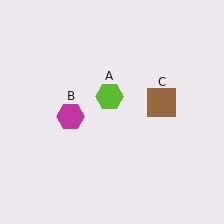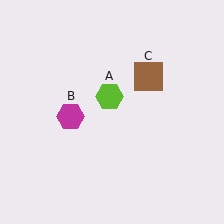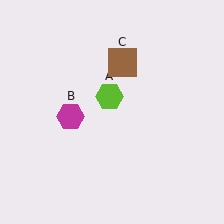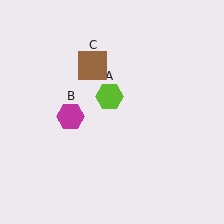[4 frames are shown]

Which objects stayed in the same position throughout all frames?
Lime hexagon (object A) and magenta hexagon (object B) remained stationary.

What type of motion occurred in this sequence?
The brown square (object C) rotated counterclockwise around the center of the scene.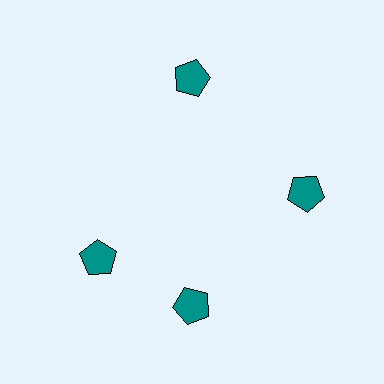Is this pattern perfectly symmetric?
No. The 4 teal pentagons are arranged in a ring, but one element near the 9 o'clock position is rotated out of alignment along the ring, breaking the 4-fold rotational symmetry.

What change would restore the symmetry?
The symmetry would be restored by rotating it back into even spacing with its neighbors so that all 4 pentagons sit at equal angles and equal distance from the center.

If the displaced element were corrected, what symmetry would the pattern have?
It would have 4-fold rotational symmetry — the pattern would map onto itself every 90 degrees.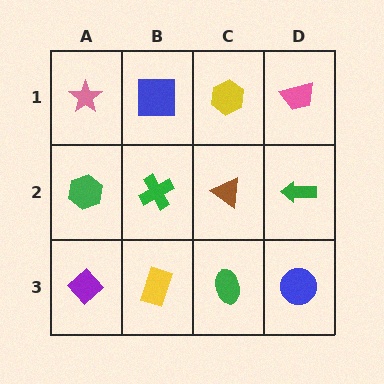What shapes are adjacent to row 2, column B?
A blue square (row 1, column B), a yellow rectangle (row 3, column B), a green hexagon (row 2, column A), a brown triangle (row 2, column C).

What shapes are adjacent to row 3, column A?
A green hexagon (row 2, column A), a yellow rectangle (row 3, column B).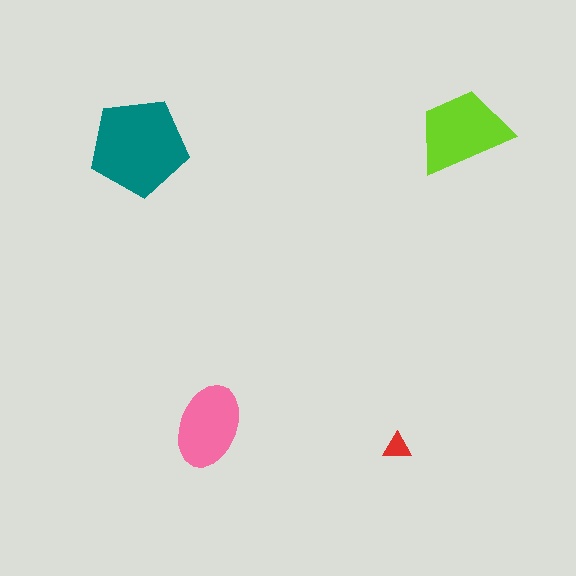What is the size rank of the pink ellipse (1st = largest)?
3rd.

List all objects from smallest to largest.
The red triangle, the pink ellipse, the lime trapezoid, the teal pentagon.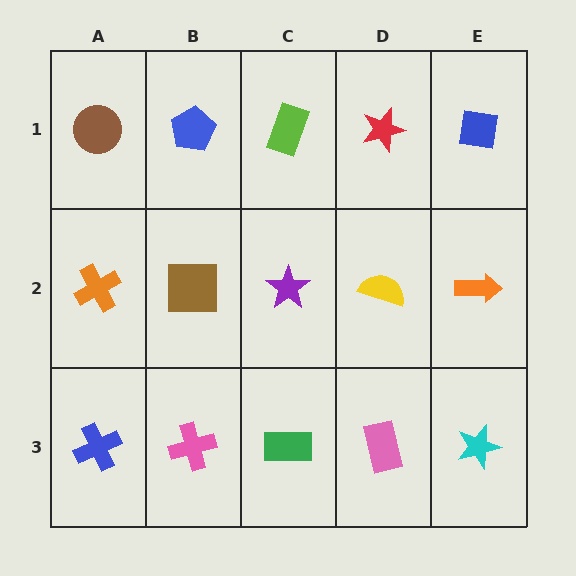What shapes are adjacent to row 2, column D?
A red star (row 1, column D), a pink rectangle (row 3, column D), a purple star (row 2, column C), an orange arrow (row 2, column E).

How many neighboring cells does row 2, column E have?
3.